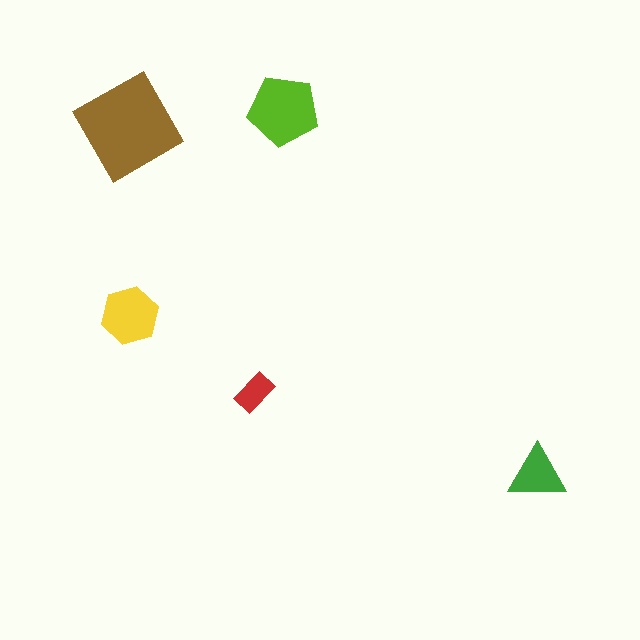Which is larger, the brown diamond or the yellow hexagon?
The brown diamond.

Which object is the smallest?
The red rectangle.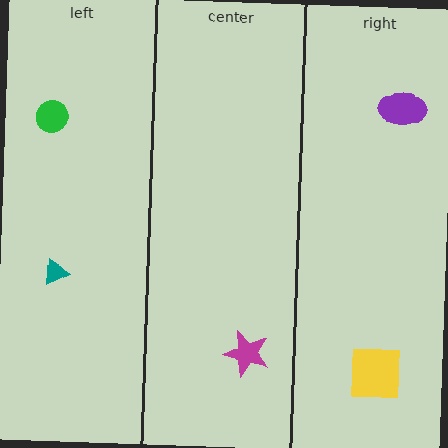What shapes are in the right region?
The purple ellipse, the yellow square.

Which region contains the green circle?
The left region.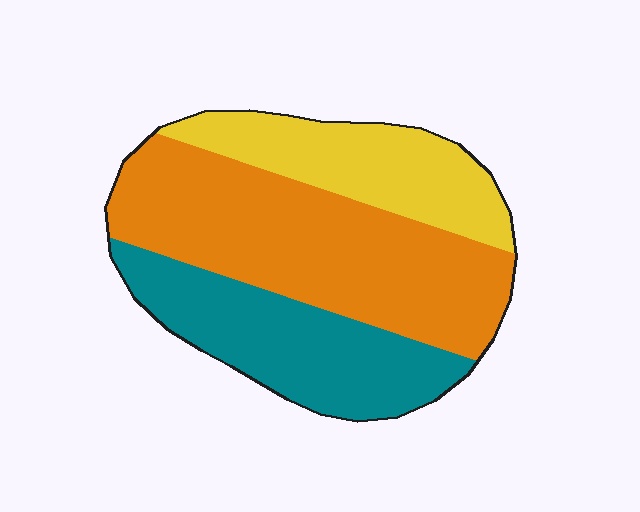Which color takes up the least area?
Yellow, at roughly 25%.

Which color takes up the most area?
Orange, at roughly 45%.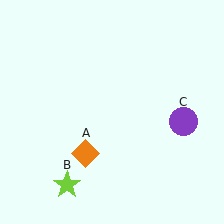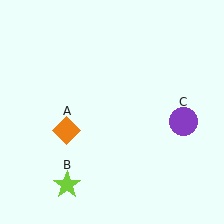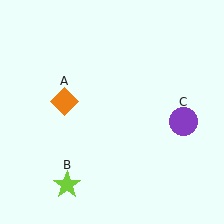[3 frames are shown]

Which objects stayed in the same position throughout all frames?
Lime star (object B) and purple circle (object C) remained stationary.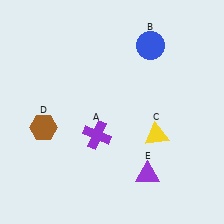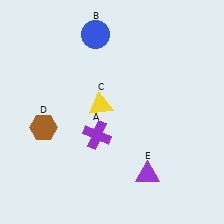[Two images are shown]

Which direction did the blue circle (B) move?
The blue circle (B) moved left.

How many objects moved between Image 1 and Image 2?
2 objects moved between the two images.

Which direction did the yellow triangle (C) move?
The yellow triangle (C) moved left.